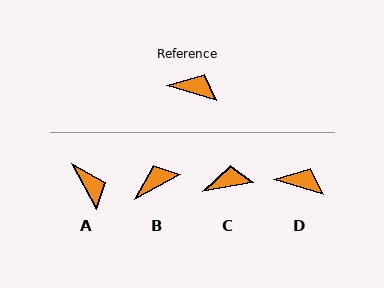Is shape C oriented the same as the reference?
No, it is off by about 27 degrees.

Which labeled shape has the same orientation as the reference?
D.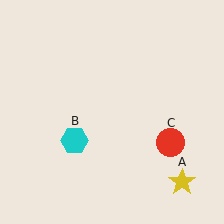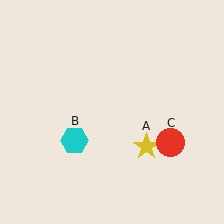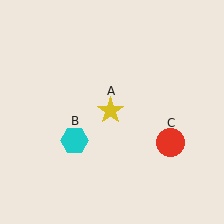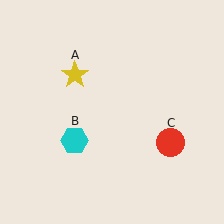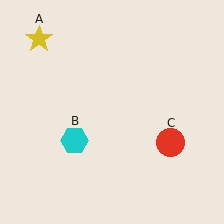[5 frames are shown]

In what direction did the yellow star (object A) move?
The yellow star (object A) moved up and to the left.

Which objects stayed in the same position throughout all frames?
Cyan hexagon (object B) and red circle (object C) remained stationary.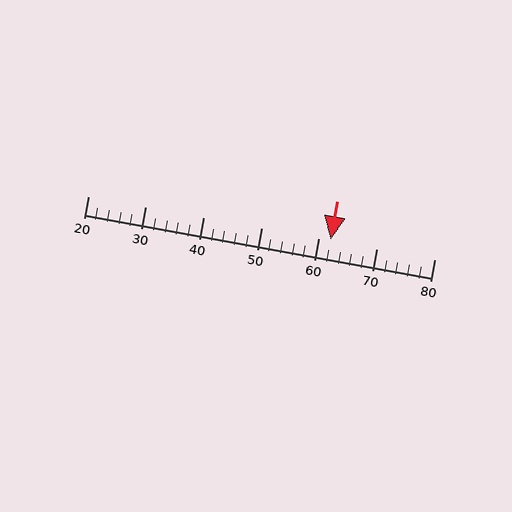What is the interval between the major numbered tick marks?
The major tick marks are spaced 10 units apart.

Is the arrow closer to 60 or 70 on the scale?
The arrow is closer to 60.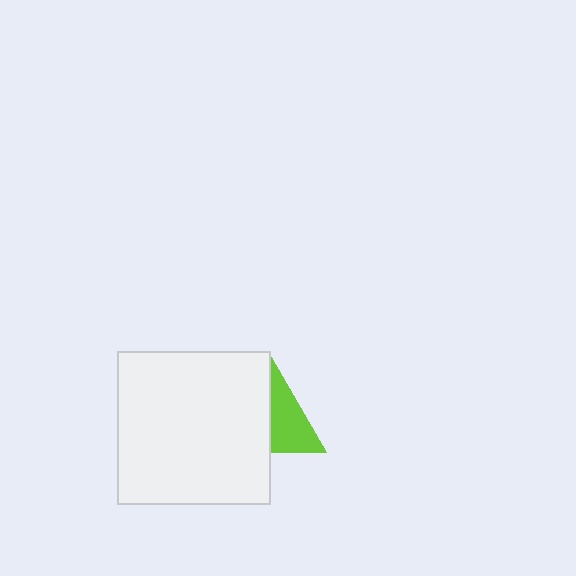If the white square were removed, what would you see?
You would see the complete lime triangle.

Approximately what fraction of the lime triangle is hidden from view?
Roughly 50% of the lime triangle is hidden behind the white square.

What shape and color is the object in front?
The object in front is a white square.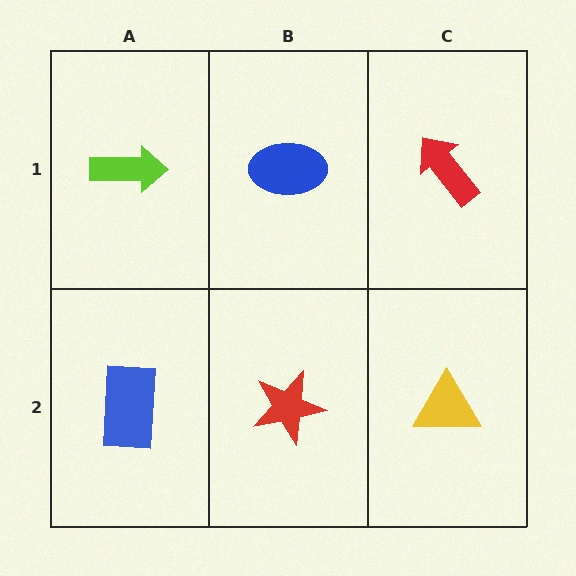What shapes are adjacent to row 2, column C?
A red arrow (row 1, column C), a red star (row 2, column B).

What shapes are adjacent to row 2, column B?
A blue ellipse (row 1, column B), a blue rectangle (row 2, column A), a yellow triangle (row 2, column C).